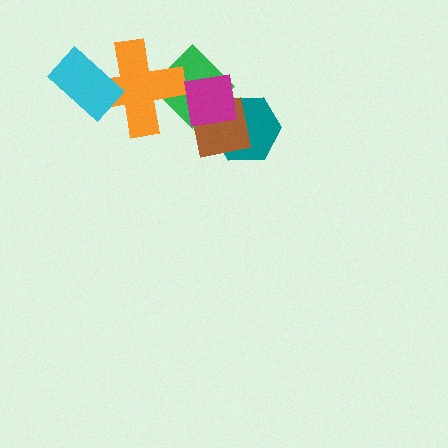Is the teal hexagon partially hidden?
Yes, it is partially covered by another shape.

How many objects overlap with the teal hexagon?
3 objects overlap with the teal hexagon.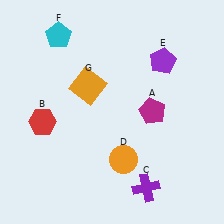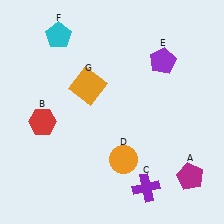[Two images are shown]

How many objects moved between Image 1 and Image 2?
1 object moved between the two images.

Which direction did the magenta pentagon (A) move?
The magenta pentagon (A) moved down.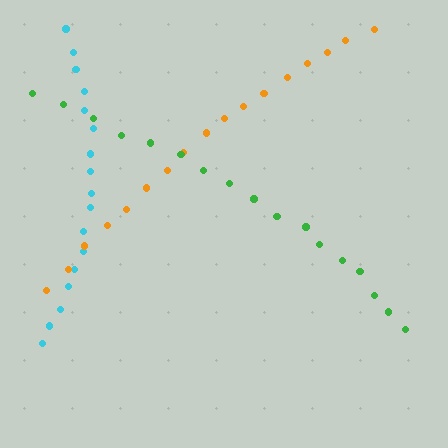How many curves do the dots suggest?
There are 3 distinct paths.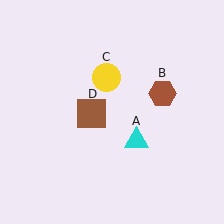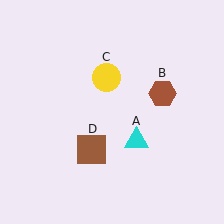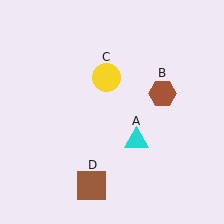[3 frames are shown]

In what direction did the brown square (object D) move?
The brown square (object D) moved down.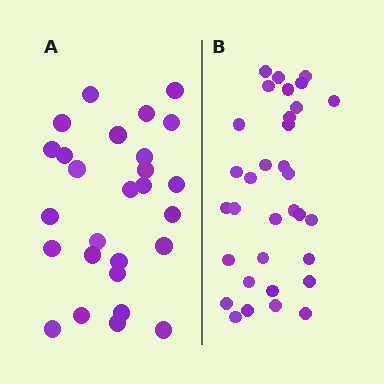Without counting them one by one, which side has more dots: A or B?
Region B (the right region) has more dots.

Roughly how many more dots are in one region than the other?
Region B has about 6 more dots than region A.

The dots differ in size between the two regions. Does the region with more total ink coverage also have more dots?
No. Region A has more total ink coverage because its dots are larger, but region B actually contains more individual dots. Total area can be misleading — the number of items is what matters here.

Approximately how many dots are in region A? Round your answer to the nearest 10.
About 30 dots. (The exact count is 27, which rounds to 30.)